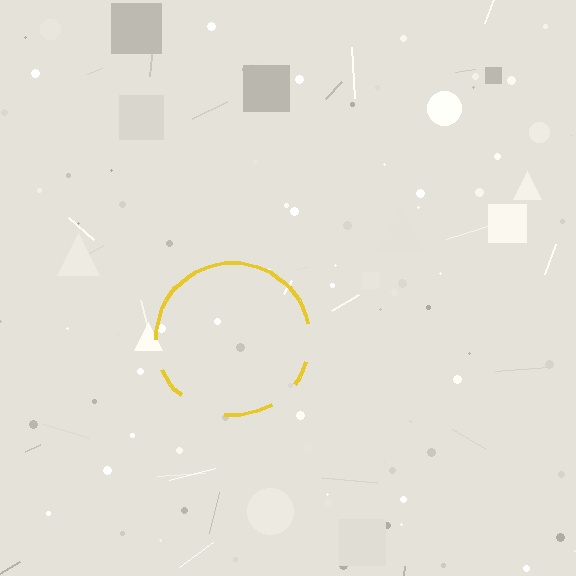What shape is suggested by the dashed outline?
The dashed outline suggests a circle.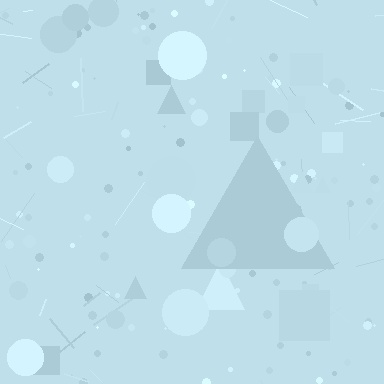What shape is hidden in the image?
A triangle is hidden in the image.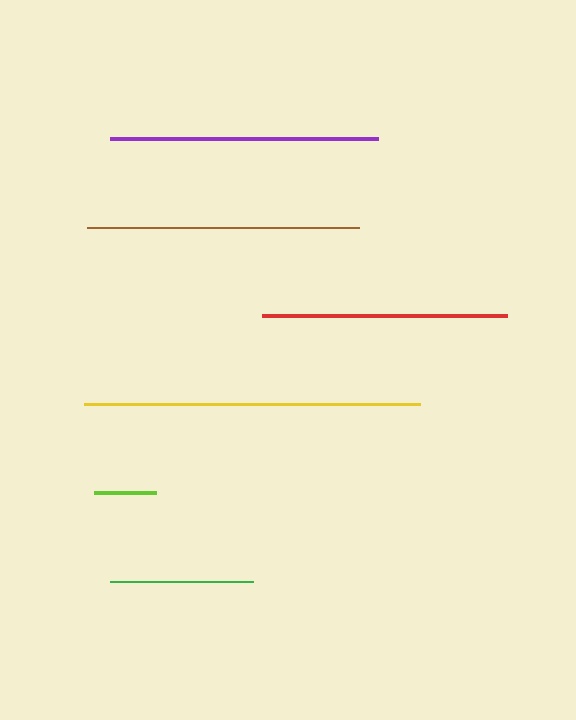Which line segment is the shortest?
The lime line is the shortest at approximately 61 pixels.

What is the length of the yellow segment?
The yellow segment is approximately 336 pixels long.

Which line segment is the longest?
The yellow line is the longest at approximately 336 pixels.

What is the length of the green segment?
The green segment is approximately 143 pixels long.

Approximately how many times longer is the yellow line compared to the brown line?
The yellow line is approximately 1.2 times the length of the brown line.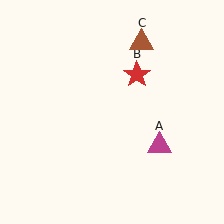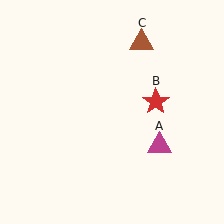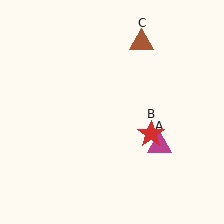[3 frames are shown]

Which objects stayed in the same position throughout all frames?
Magenta triangle (object A) and brown triangle (object C) remained stationary.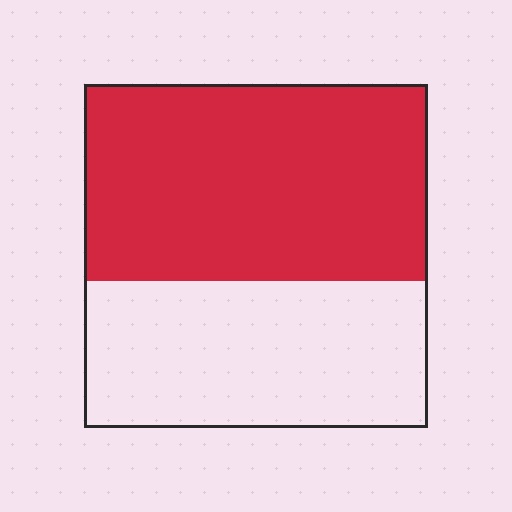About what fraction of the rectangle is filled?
About three fifths (3/5).